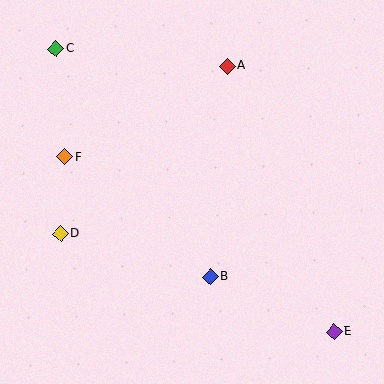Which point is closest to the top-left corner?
Point C is closest to the top-left corner.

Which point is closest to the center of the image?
Point B at (210, 277) is closest to the center.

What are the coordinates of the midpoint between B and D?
The midpoint between B and D is at (135, 255).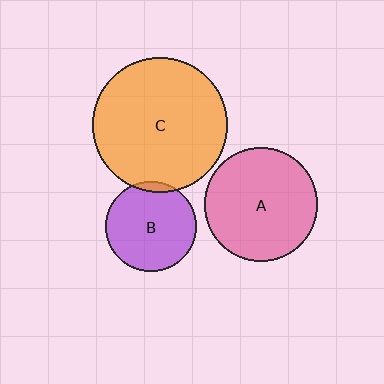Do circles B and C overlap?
Yes.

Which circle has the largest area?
Circle C (orange).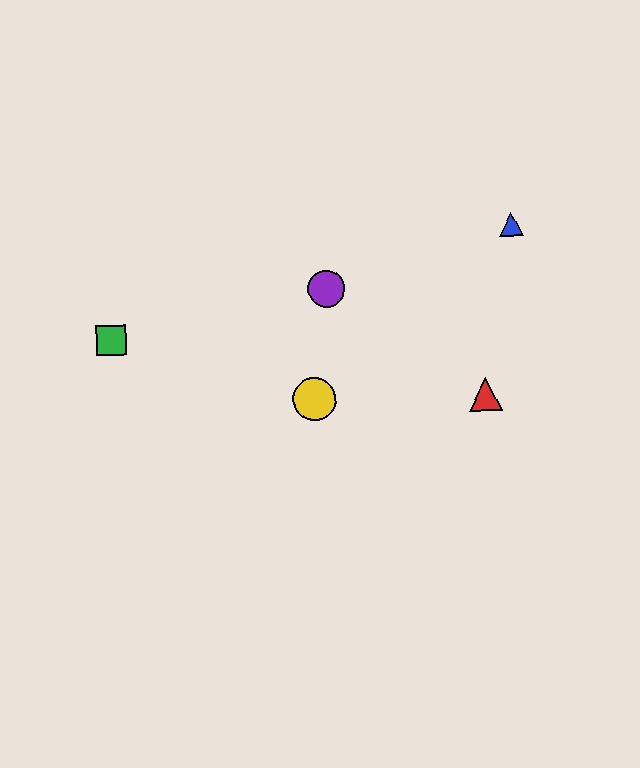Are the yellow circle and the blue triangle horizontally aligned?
No, the yellow circle is at y≈399 and the blue triangle is at y≈224.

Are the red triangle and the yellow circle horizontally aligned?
Yes, both are at y≈394.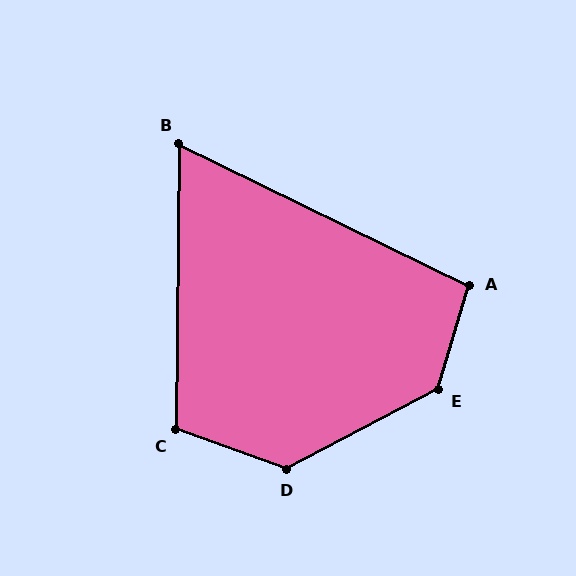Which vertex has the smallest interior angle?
B, at approximately 65 degrees.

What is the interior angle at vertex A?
Approximately 99 degrees (obtuse).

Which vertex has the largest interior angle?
E, at approximately 134 degrees.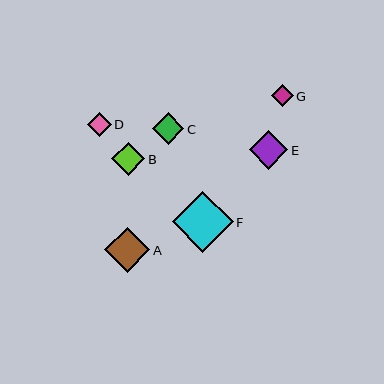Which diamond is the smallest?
Diamond G is the smallest with a size of approximately 22 pixels.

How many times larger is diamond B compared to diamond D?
Diamond B is approximately 1.4 times the size of diamond D.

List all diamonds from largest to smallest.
From largest to smallest: F, A, E, B, C, D, G.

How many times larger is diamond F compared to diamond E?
Diamond F is approximately 1.6 times the size of diamond E.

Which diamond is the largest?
Diamond F is the largest with a size of approximately 61 pixels.